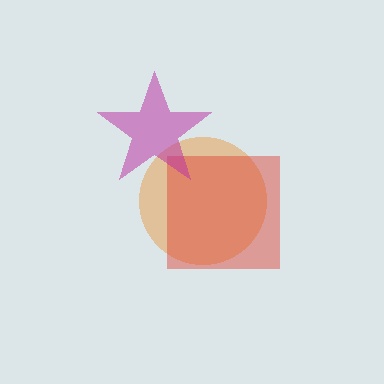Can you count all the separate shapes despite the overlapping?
Yes, there are 3 separate shapes.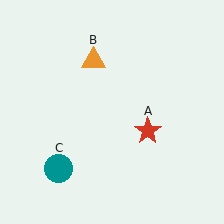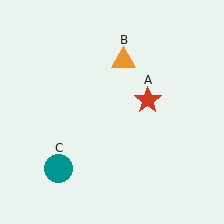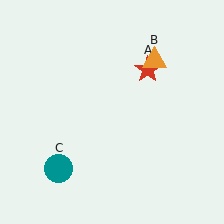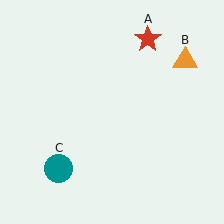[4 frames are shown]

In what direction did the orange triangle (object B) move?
The orange triangle (object B) moved right.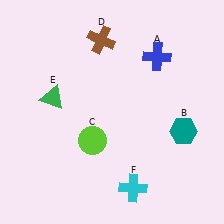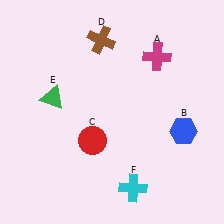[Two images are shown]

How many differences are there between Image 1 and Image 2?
There are 3 differences between the two images.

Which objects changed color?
A changed from blue to magenta. B changed from teal to blue. C changed from lime to red.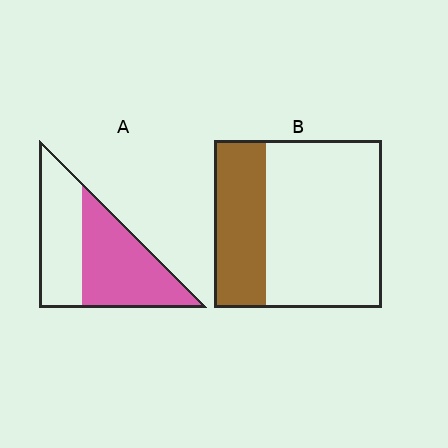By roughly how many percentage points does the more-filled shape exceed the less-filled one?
By roughly 25 percentage points (A over B).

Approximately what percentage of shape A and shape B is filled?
A is approximately 55% and B is approximately 30%.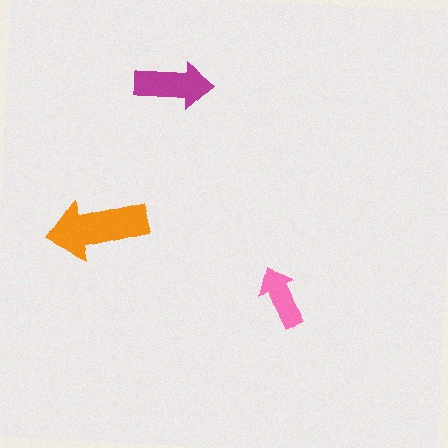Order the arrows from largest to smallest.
the orange one, the magenta one, the pink one.